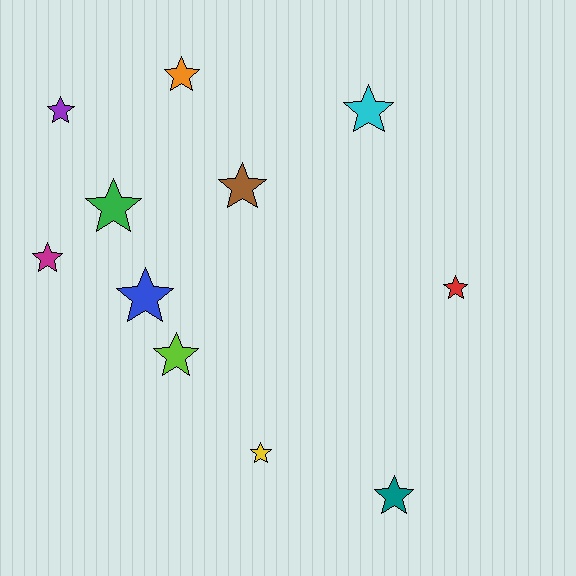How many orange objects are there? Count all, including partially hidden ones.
There is 1 orange object.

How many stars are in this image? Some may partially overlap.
There are 11 stars.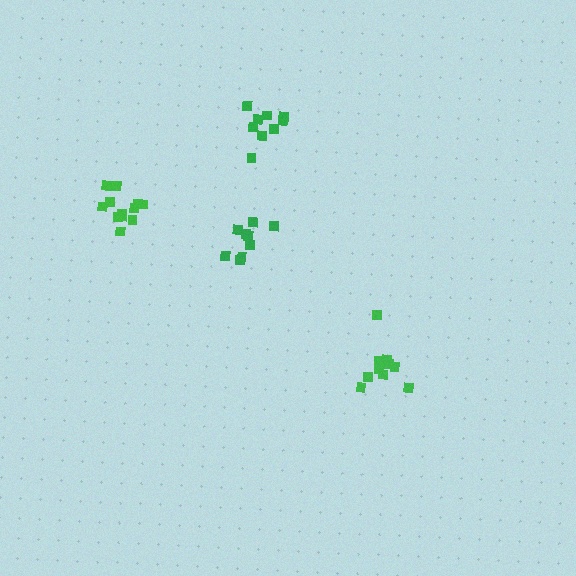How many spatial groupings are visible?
There are 4 spatial groupings.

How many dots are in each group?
Group 1: 9 dots, Group 2: 9 dots, Group 3: 10 dots, Group 4: 12 dots (40 total).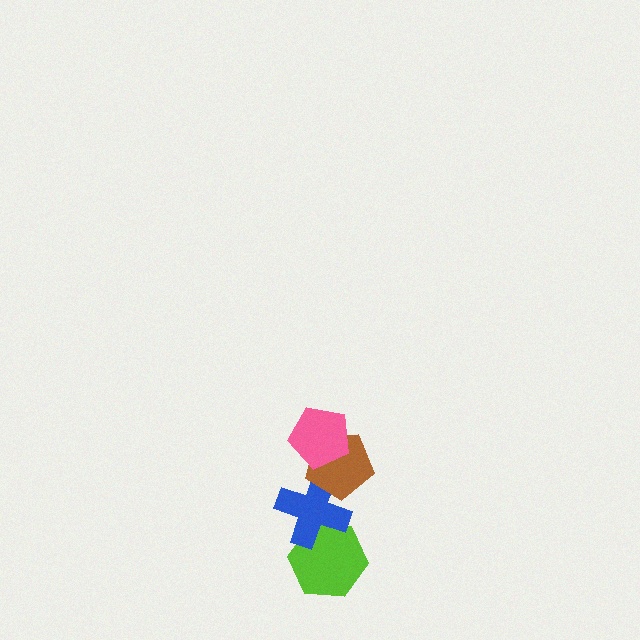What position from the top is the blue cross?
The blue cross is 3rd from the top.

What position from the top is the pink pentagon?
The pink pentagon is 1st from the top.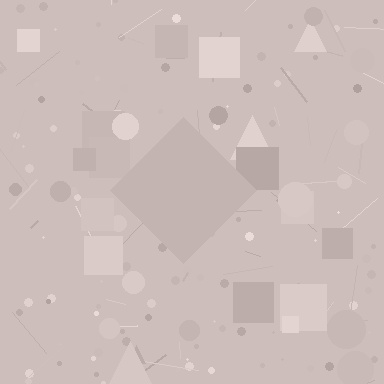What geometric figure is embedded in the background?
A diamond is embedded in the background.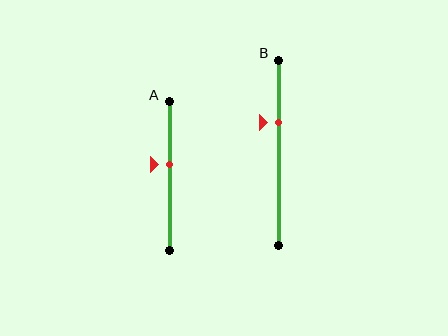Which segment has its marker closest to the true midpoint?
Segment A has its marker closest to the true midpoint.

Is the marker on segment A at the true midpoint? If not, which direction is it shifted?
No, the marker on segment A is shifted upward by about 8% of the segment length.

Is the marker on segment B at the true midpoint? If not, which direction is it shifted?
No, the marker on segment B is shifted upward by about 16% of the segment length.